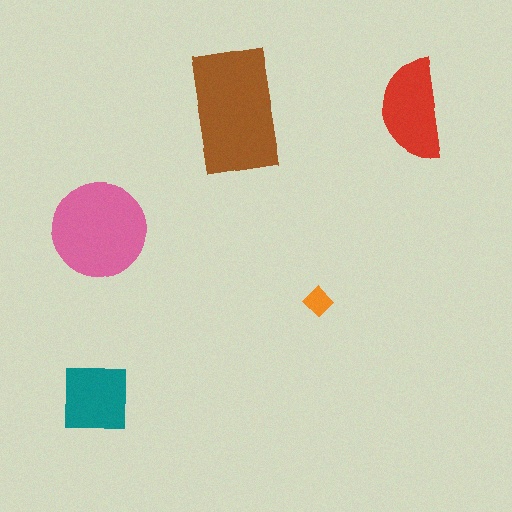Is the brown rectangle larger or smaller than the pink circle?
Larger.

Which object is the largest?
The brown rectangle.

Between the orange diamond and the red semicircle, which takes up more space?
The red semicircle.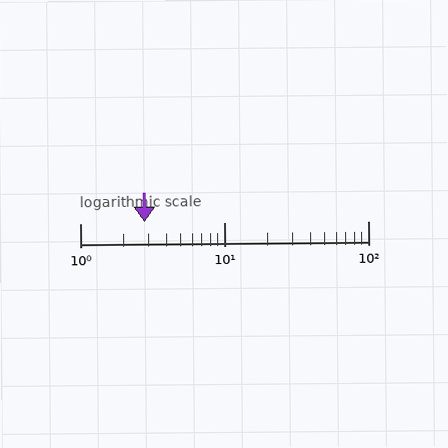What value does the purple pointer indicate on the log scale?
The pointer indicates approximately 2.8.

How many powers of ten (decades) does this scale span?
The scale spans 2 decades, from 1 to 100.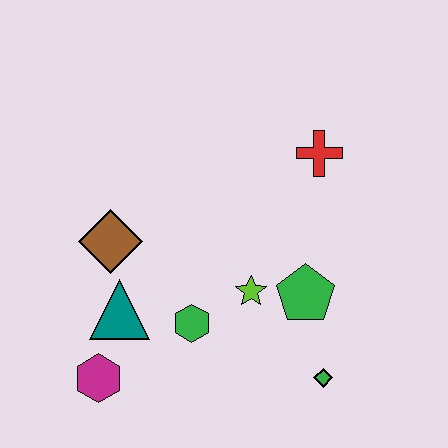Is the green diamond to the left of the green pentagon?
No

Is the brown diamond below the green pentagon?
No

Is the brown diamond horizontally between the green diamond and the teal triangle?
No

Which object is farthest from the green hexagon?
The red cross is farthest from the green hexagon.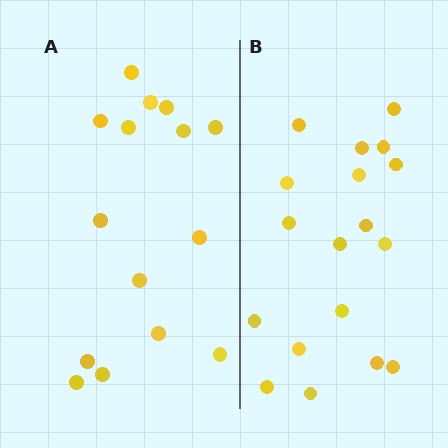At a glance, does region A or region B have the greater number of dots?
Region B (the right region) has more dots.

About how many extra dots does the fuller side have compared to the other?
Region B has just a few more — roughly 2 or 3 more dots than region A.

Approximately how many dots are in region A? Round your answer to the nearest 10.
About 20 dots. (The exact count is 15, which rounds to 20.)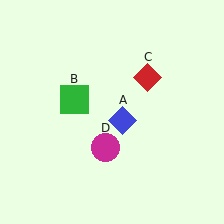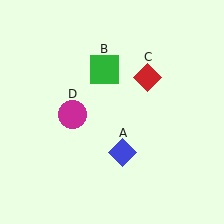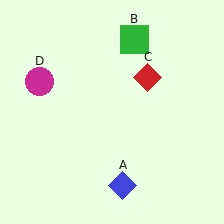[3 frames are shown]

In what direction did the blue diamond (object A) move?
The blue diamond (object A) moved down.